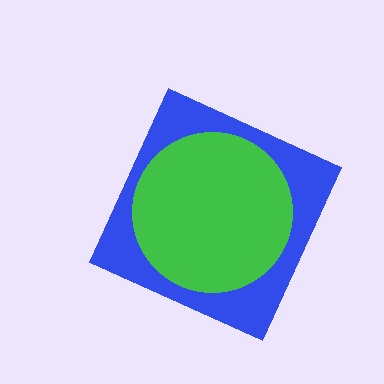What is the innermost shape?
The green circle.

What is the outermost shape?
The blue diamond.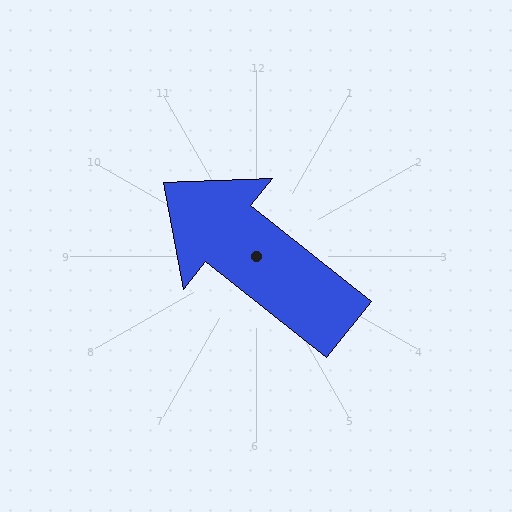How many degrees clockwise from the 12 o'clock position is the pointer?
Approximately 308 degrees.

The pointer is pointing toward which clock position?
Roughly 10 o'clock.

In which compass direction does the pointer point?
Northwest.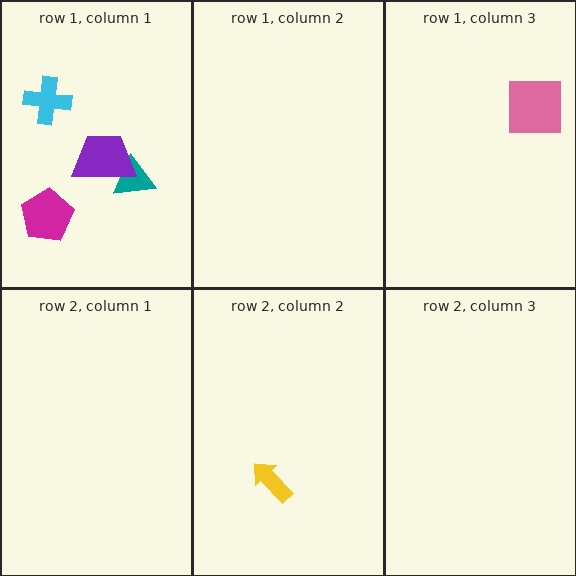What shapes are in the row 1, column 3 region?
The pink square.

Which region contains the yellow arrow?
The row 2, column 2 region.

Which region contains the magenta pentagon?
The row 1, column 1 region.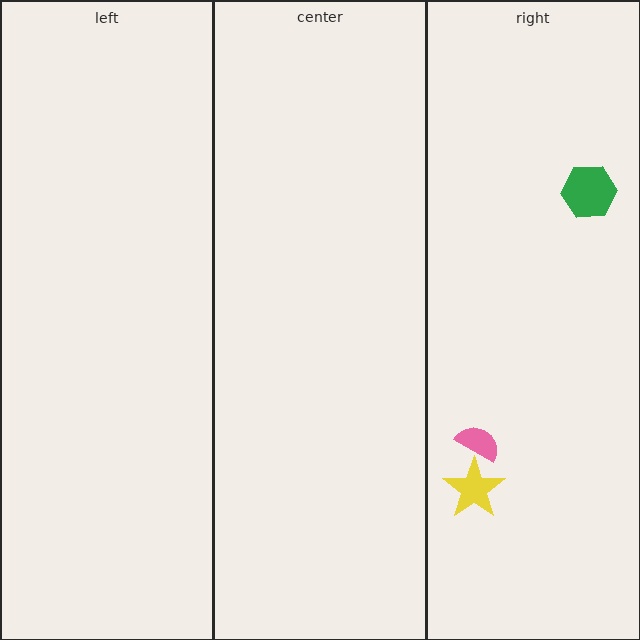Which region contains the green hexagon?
The right region.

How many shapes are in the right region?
3.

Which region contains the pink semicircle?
The right region.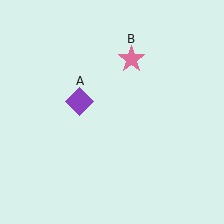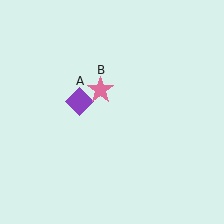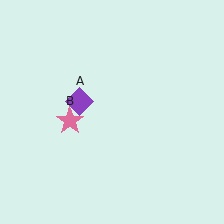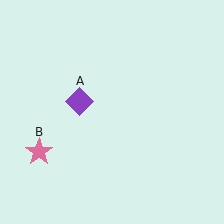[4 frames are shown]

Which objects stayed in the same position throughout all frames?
Purple diamond (object A) remained stationary.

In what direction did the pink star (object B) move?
The pink star (object B) moved down and to the left.